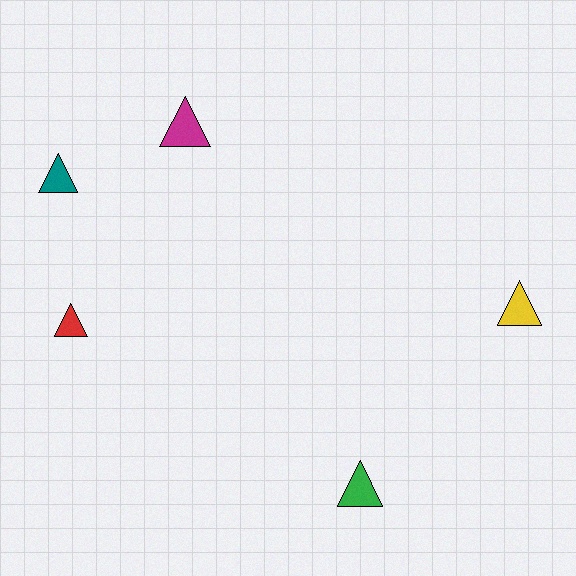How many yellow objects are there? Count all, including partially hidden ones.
There is 1 yellow object.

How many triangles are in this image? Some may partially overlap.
There are 5 triangles.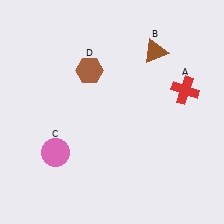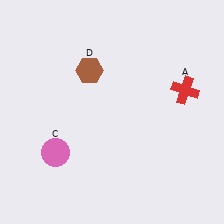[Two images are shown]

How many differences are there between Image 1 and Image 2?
There is 1 difference between the two images.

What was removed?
The brown triangle (B) was removed in Image 2.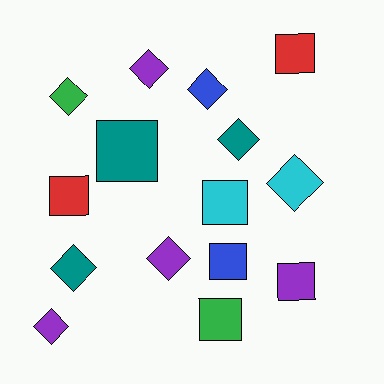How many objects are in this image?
There are 15 objects.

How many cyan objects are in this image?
There are 2 cyan objects.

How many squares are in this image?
There are 7 squares.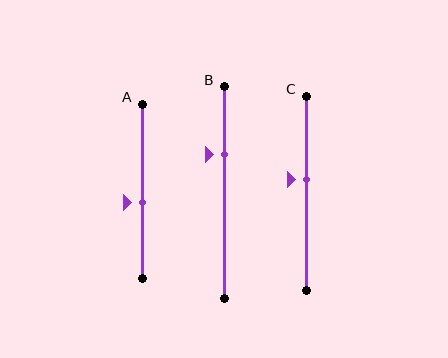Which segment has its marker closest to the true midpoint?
Segment A has its marker closest to the true midpoint.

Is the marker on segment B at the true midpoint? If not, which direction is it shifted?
No, the marker on segment B is shifted upward by about 18% of the segment length.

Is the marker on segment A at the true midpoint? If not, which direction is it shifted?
No, the marker on segment A is shifted downward by about 7% of the segment length.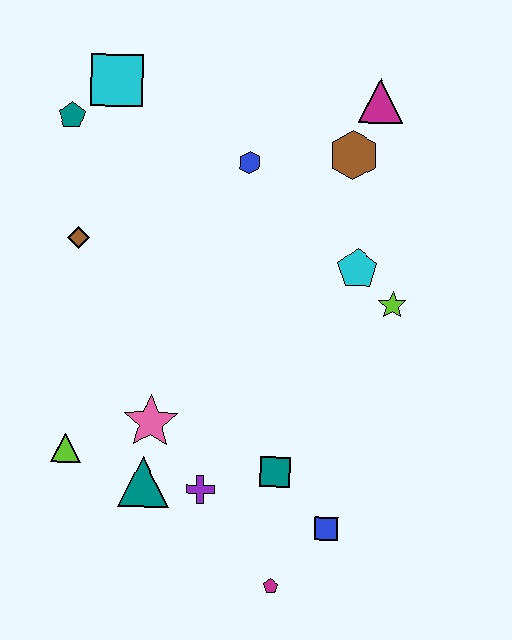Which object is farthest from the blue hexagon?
The magenta pentagon is farthest from the blue hexagon.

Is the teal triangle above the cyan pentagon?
No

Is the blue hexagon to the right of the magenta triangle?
No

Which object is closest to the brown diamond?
The teal pentagon is closest to the brown diamond.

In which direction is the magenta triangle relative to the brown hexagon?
The magenta triangle is above the brown hexagon.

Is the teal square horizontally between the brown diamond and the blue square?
Yes